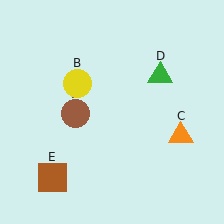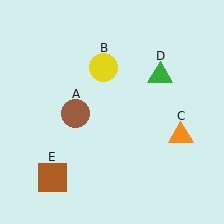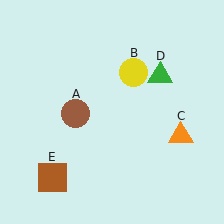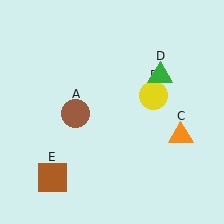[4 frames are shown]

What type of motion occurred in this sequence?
The yellow circle (object B) rotated clockwise around the center of the scene.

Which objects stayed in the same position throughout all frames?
Brown circle (object A) and orange triangle (object C) and green triangle (object D) and brown square (object E) remained stationary.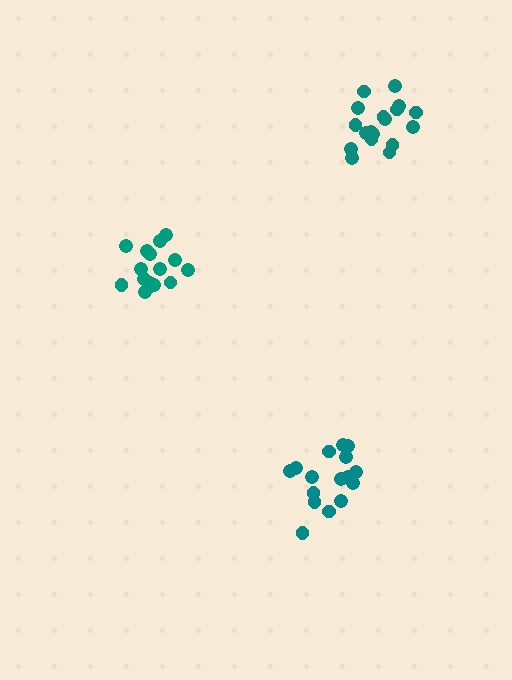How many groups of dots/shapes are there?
There are 3 groups.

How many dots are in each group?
Group 1: 18 dots, Group 2: 16 dots, Group 3: 16 dots (50 total).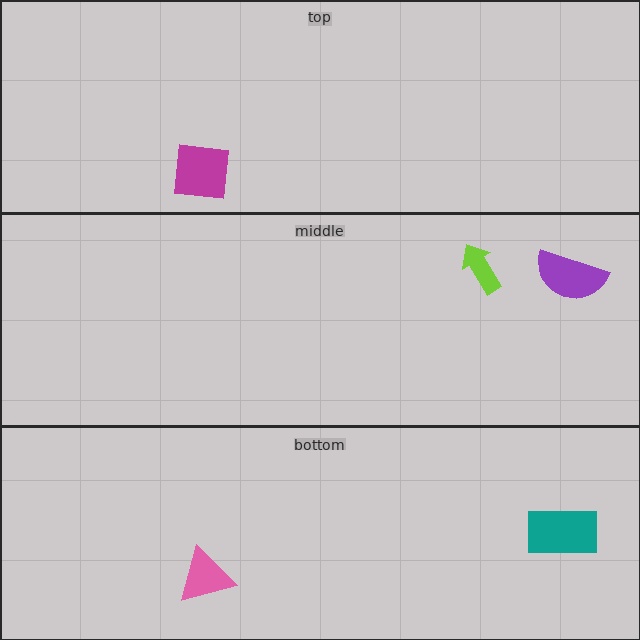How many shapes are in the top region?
1.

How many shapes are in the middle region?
2.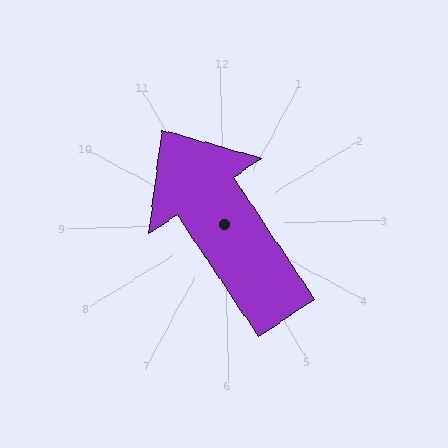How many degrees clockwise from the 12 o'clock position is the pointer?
Approximately 328 degrees.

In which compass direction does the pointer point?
Northwest.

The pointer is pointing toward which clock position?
Roughly 11 o'clock.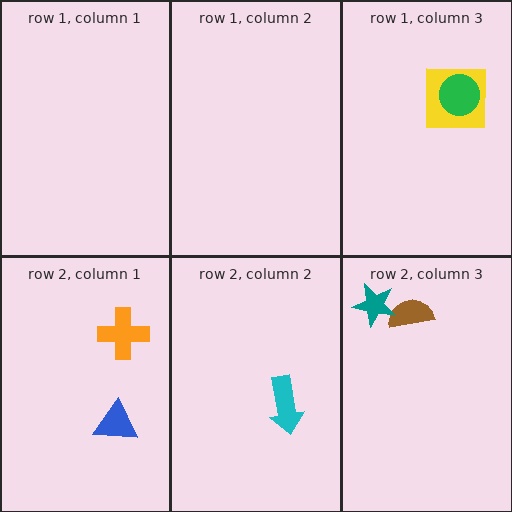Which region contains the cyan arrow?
The row 2, column 2 region.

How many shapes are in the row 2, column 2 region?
1.